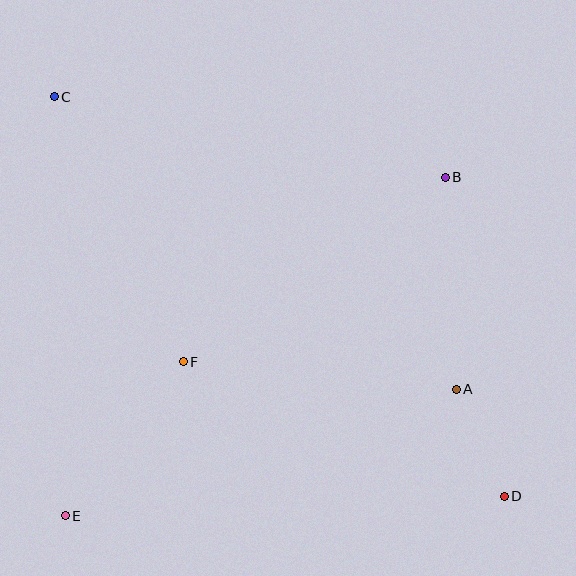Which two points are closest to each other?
Points A and D are closest to each other.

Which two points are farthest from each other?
Points C and D are farthest from each other.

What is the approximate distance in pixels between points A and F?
The distance between A and F is approximately 275 pixels.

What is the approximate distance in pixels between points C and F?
The distance between C and F is approximately 295 pixels.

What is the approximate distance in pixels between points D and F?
The distance between D and F is approximately 348 pixels.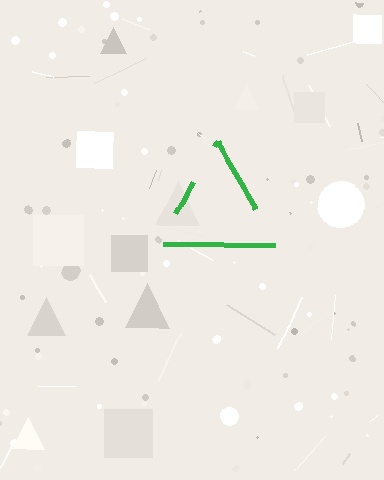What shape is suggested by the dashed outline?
The dashed outline suggests a triangle.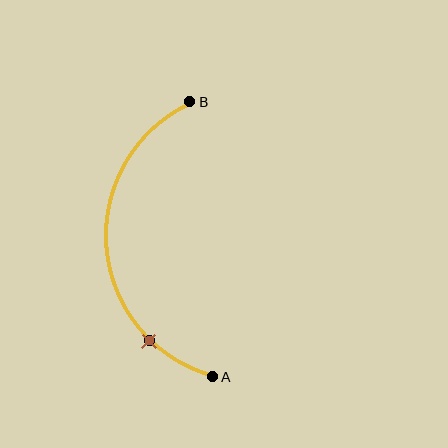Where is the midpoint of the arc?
The arc midpoint is the point on the curve farthest from the straight line joining A and B. It sits to the left of that line.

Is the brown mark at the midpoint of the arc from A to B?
No. The brown mark lies on the arc but is closer to endpoint A. The arc midpoint would be at the point on the curve equidistant along the arc from both A and B.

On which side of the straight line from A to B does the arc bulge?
The arc bulges to the left of the straight line connecting A and B.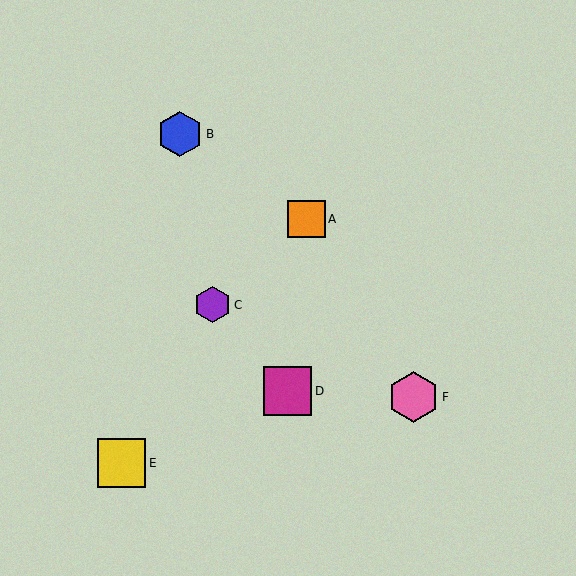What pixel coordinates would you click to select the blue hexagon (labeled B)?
Click at (180, 134) to select the blue hexagon B.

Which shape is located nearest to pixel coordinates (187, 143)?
The blue hexagon (labeled B) at (180, 134) is nearest to that location.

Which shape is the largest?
The pink hexagon (labeled F) is the largest.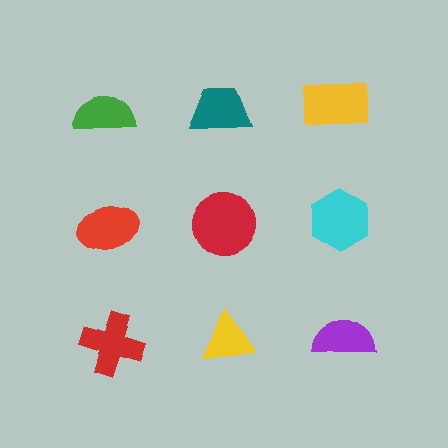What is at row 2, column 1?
A red ellipse.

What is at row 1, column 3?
A yellow rectangle.